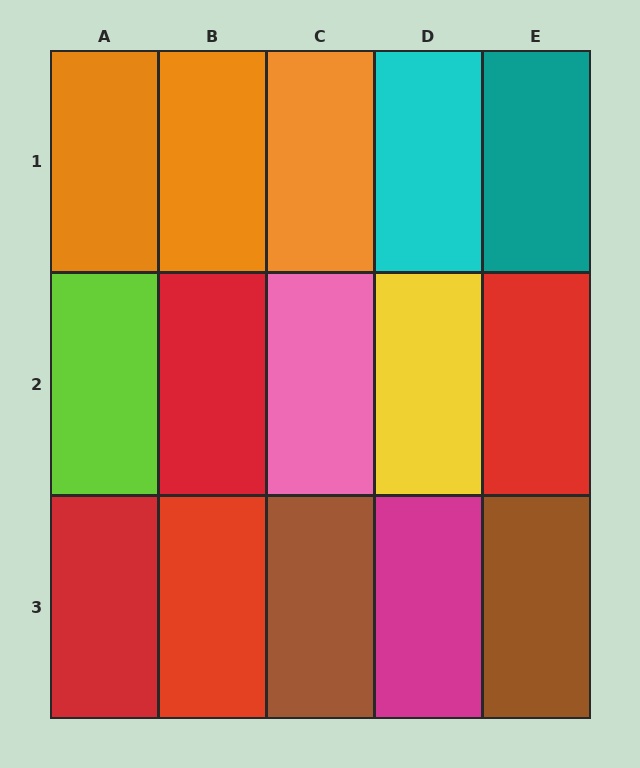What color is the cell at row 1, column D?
Cyan.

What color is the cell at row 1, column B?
Orange.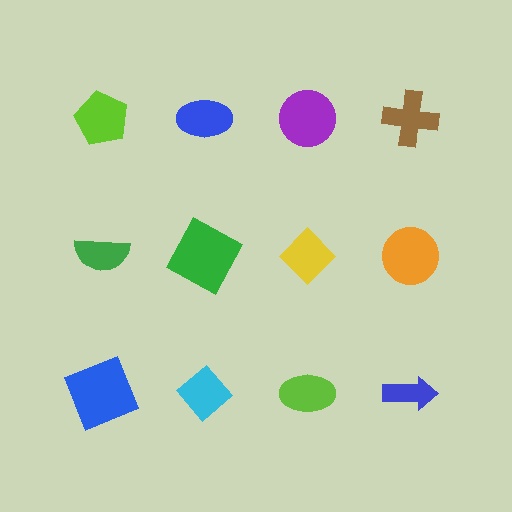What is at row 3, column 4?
A blue arrow.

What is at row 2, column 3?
A yellow diamond.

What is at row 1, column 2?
A blue ellipse.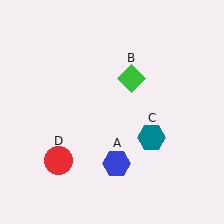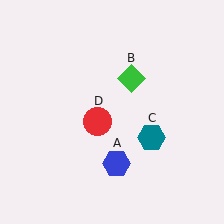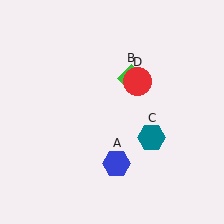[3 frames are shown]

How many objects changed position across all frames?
1 object changed position: red circle (object D).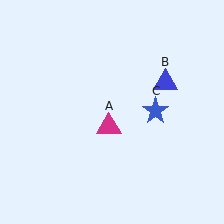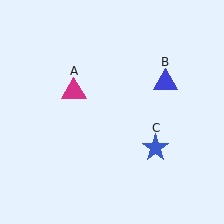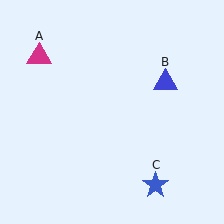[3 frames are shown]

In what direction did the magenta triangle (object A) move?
The magenta triangle (object A) moved up and to the left.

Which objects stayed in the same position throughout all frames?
Blue triangle (object B) remained stationary.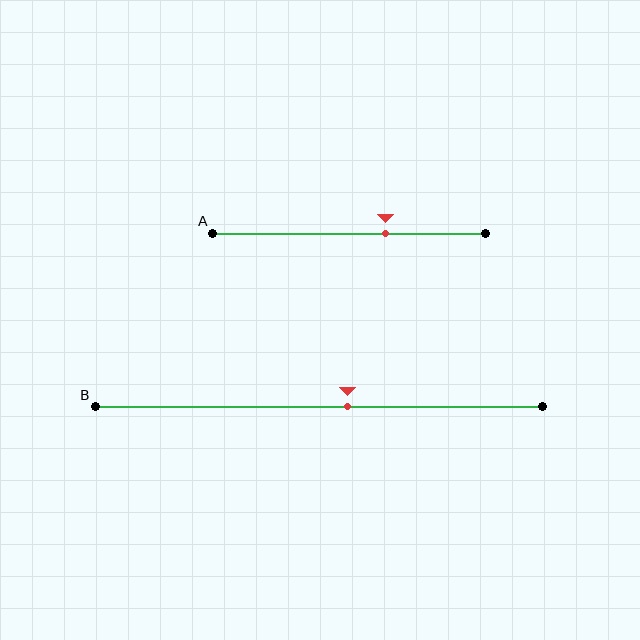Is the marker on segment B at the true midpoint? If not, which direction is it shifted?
No, the marker on segment B is shifted to the right by about 6% of the segment length.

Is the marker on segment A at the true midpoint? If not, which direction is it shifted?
No, the marker on segment A is shifted to the right by about 13% of the segment length.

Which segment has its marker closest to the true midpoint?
Segment B has its marker closest to the true midpoint.